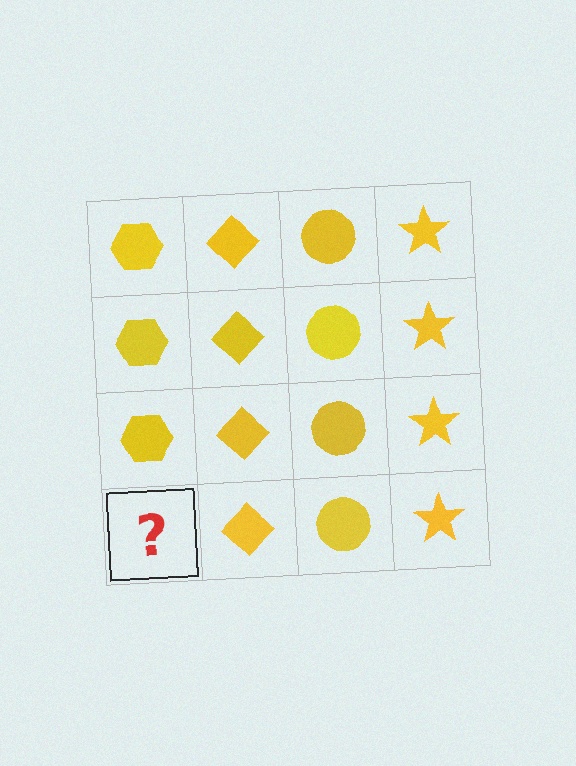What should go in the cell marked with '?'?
The missing cell should contain a yellow hexagon.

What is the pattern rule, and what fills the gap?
The rule is that each column has a consistent shape. The gap should be filled with a yellow hexagon.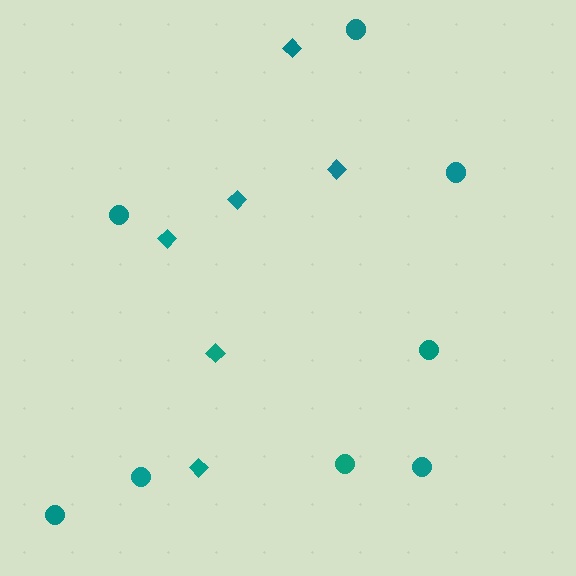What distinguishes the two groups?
There are 2 groups: one group of diamonds (6) and one group of circles (8).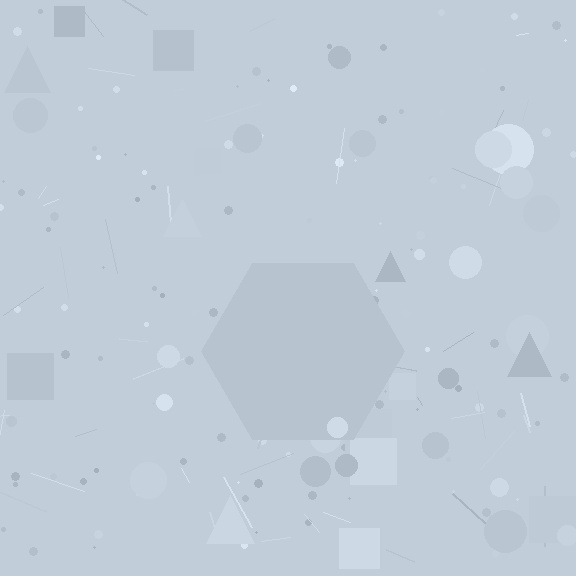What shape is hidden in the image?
A hexagon is hidden in the image.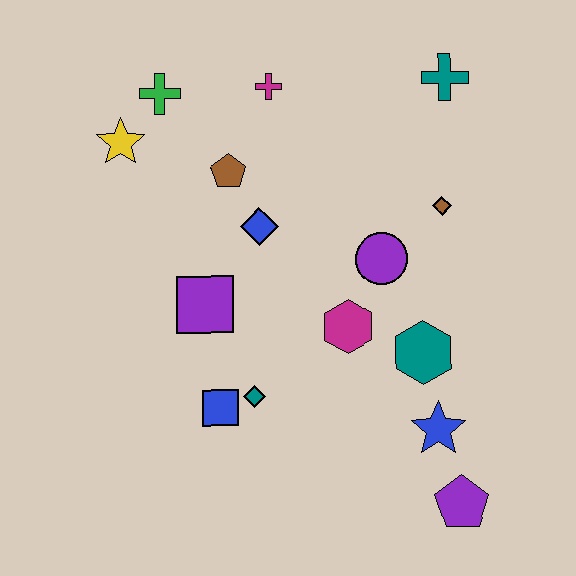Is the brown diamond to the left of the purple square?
No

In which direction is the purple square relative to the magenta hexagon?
The purple square is to the left of the magenta hexagon.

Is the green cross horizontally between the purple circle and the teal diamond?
No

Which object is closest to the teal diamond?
The blue square is closest to the teal diamond.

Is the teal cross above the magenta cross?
Yes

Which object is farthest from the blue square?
The teal cross is farthest from the blue square.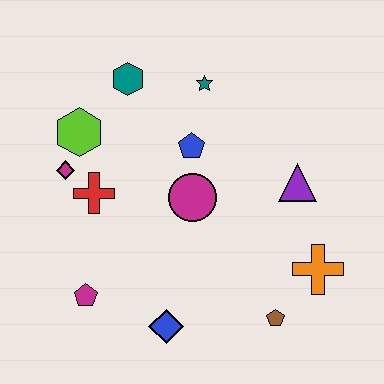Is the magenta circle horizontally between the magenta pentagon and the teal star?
Yes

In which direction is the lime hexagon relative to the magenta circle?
The lime hexagon is to the left of the magenta circle.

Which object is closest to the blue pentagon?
The magenta circle is closest to the blue pentagon.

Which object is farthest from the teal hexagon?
The brown pentagon is farthest from the teal hexagon.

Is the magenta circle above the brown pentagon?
Yes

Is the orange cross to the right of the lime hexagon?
Yes